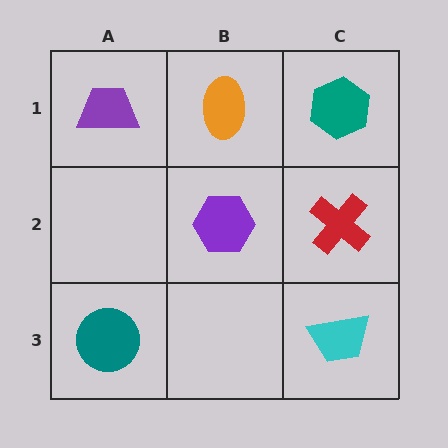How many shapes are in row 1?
3 shapes.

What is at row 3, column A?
A teal circle.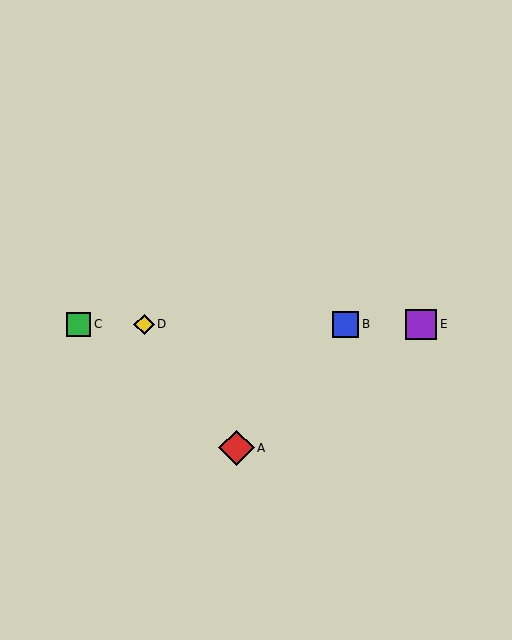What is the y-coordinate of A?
Object A is at y≈448.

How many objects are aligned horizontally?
4 objects (B, C, D, E) are aligned horizontally.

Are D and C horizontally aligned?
Yes, both are at y≈324.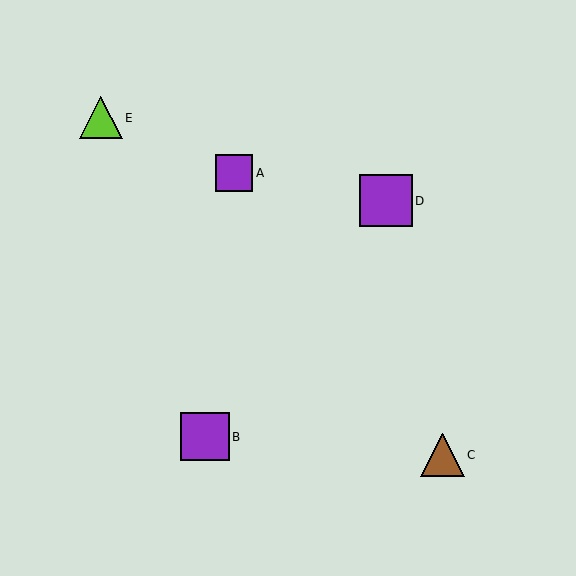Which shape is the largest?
The purple square (labeled D) is the largest.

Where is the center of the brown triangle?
The center of the brown triangle is at (442, 455).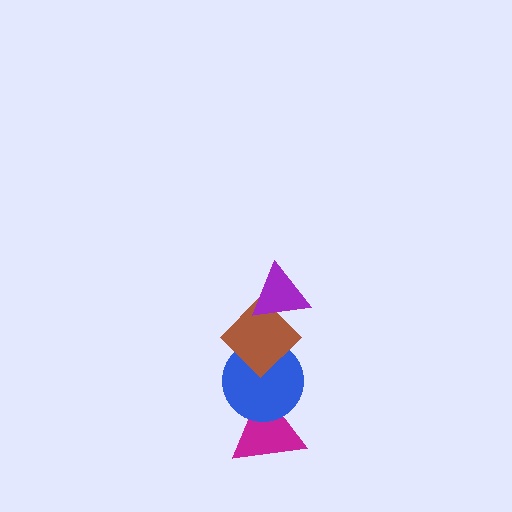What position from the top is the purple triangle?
The purple triangle is 1st from the top.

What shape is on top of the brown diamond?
The purple triangle is on top of the brown diamond.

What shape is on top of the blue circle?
The brown diamond is on top of the blue circle.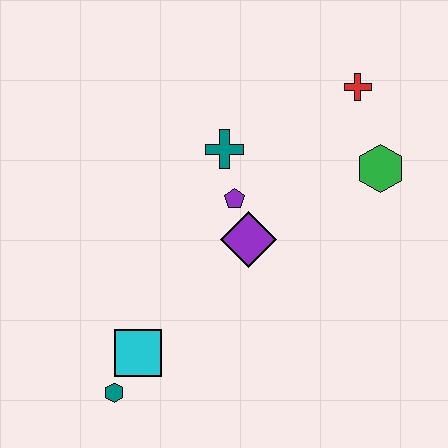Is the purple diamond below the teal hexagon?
No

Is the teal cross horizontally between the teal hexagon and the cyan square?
No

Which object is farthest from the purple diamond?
The teal hexagon is farthest from the purple diamond.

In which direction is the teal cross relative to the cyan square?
The teal cross is above the cyan square.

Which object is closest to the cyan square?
The teal hexagon is closest to the cyan square.